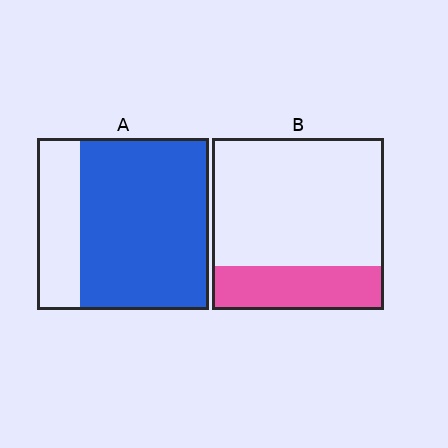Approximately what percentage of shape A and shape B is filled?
A is approximately 75% and B is approximately 25%.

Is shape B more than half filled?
No.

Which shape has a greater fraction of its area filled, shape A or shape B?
Shape A.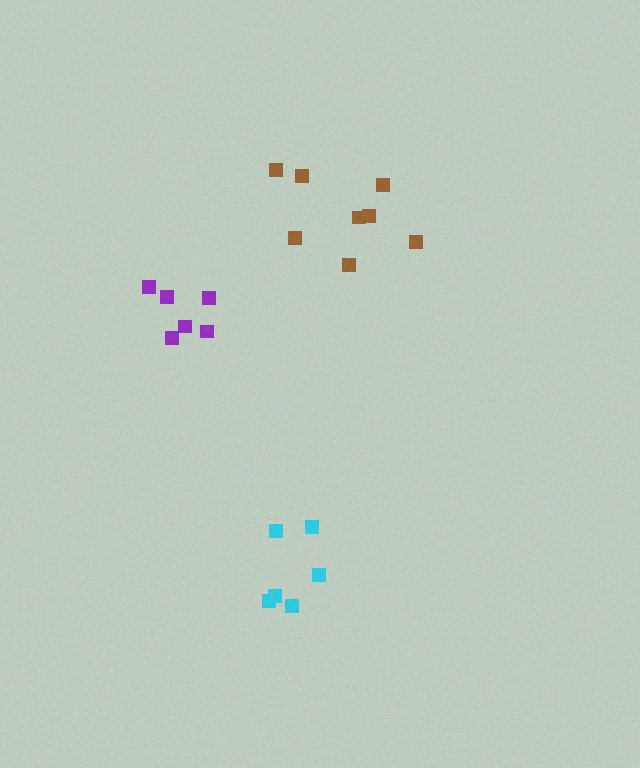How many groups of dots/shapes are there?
There are 3 groups.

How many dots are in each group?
Group 1: 8 dots, Group 2: 6 dots, Group 3: 6 dots (20 total).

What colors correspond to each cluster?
The clusters are colored: brown, cyan, purple.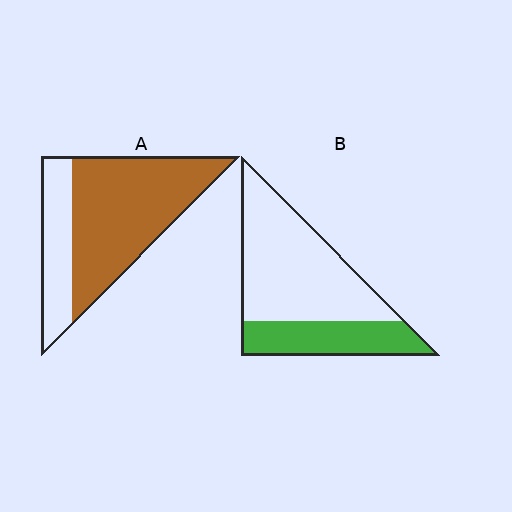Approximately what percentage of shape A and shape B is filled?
A is approximately 70% and B is approximately 30%.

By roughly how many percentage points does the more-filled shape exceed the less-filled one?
By roughly 40 percentage points (A over B).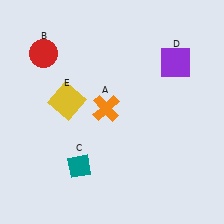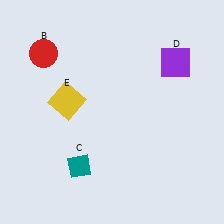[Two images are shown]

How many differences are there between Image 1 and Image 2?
There is 1 difference between the two images.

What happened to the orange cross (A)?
The orange cross (A) was removed in Image 2. It was in the top-left area of Image 1.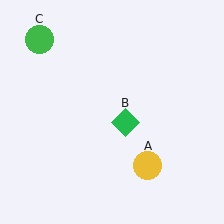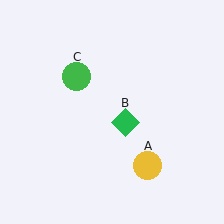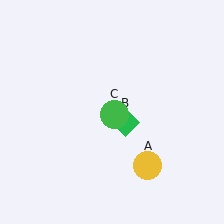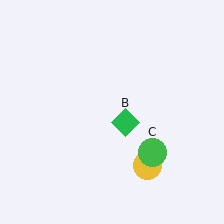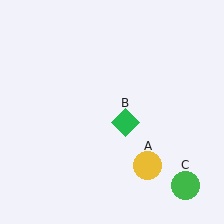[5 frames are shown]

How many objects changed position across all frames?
1 object changed position: green circle (object C).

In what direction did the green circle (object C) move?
The green circle (object C) moved down and to the right.